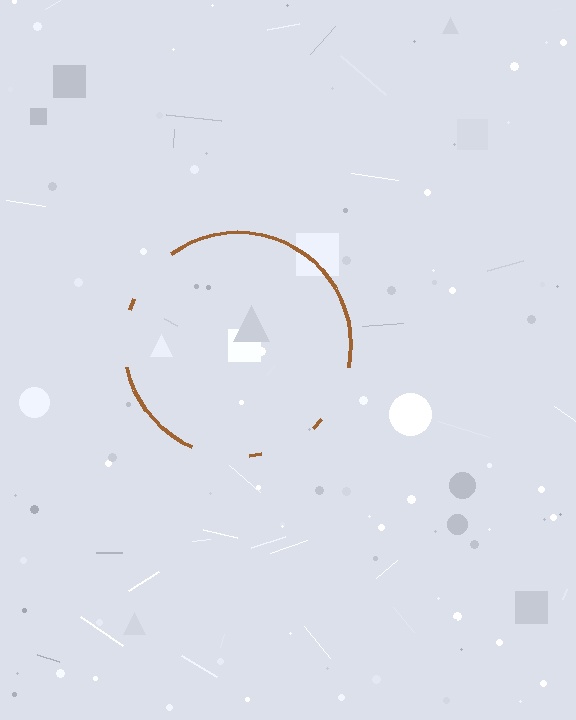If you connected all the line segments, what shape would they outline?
They would outline a circle.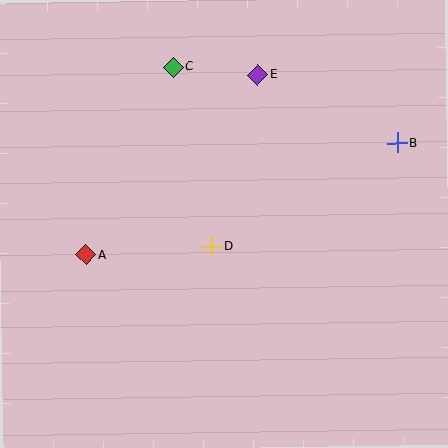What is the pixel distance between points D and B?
The distance between D and B is 212 pixels.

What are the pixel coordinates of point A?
Point A is at (86, 255).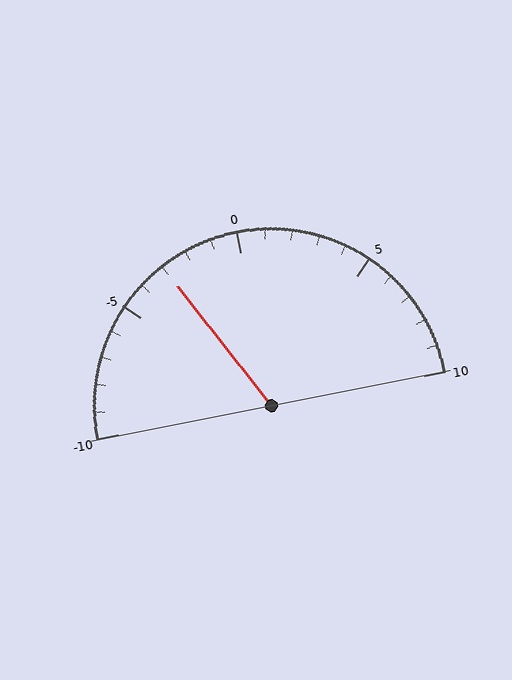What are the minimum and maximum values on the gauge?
The gauge ranges from -10 to 10.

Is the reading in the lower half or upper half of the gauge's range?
The reading is in the lower half of the range (-10 to 10).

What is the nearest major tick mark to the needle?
The nearest major tick mark is -5.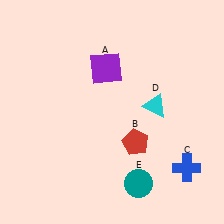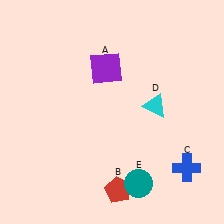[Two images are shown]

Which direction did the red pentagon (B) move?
The red pentagon (B) moved down.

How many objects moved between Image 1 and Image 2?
1 object moved between the two images.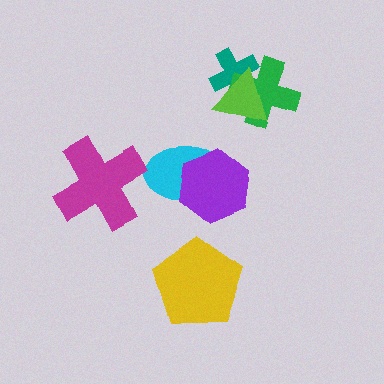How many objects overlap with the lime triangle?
2 objects overlap with the lime triangle.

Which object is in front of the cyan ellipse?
The purple hexagon is in front of the cyan ellipse.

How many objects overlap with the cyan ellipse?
1 object overlaps with the cyan ellipse.